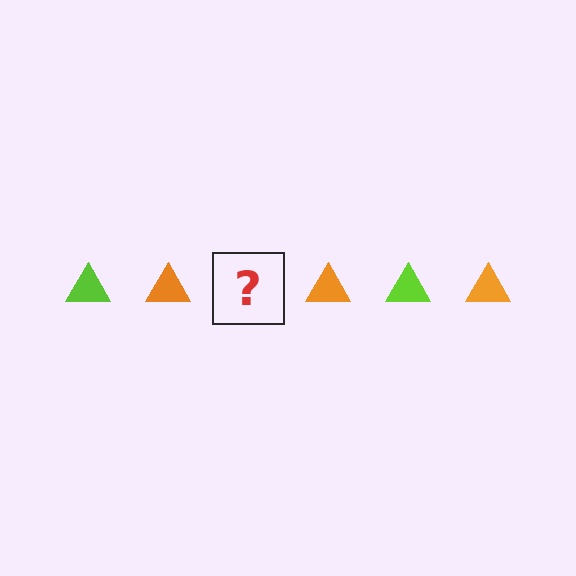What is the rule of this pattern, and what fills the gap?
The rule is that the pattern cycles through lime, orange triangles. The gap should be filled with a lime triangle.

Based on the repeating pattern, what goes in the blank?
The blank should be a lime triangle.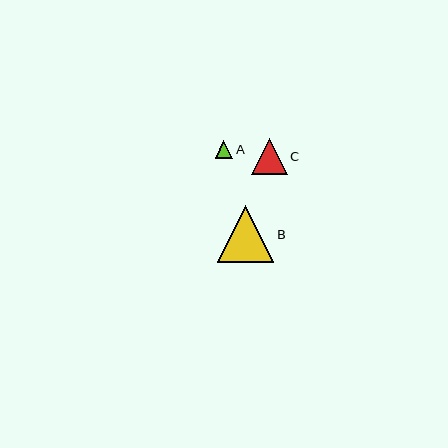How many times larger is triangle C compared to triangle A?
Triangle C is approximately 2.1 times the size of triangle A.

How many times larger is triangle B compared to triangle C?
Triangle B is approximately 1.6 times the size of triangle C.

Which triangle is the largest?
Triangle B is the largest with a size of approximately 57 pixels.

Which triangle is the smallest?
Triangle A is the smallest with a size of approximately 17 pixels.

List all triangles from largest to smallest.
From largest to smallest: B, C, A.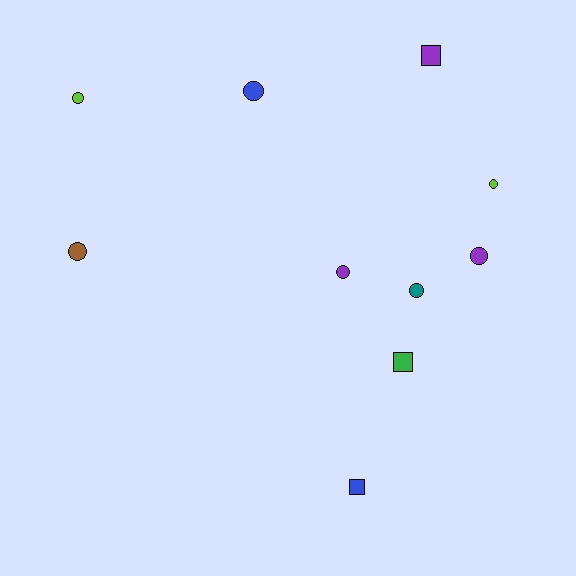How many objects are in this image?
There are 10 objects.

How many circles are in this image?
There are 7 circles.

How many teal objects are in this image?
There is 1 teal object.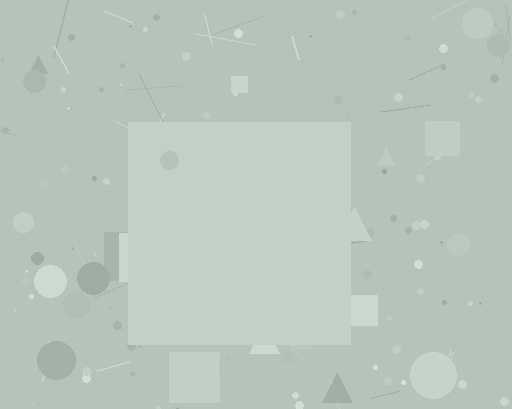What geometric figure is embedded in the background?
A square is embedded in the background.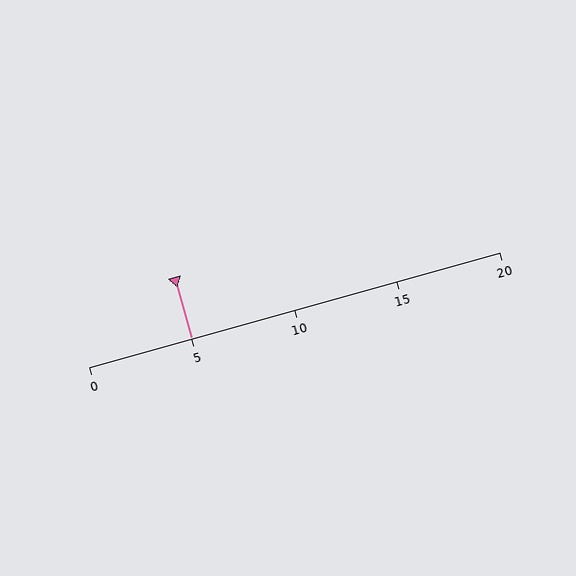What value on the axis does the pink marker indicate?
The marker indicates approximately 5.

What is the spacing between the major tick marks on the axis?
The major ticks are spaced 5 apart.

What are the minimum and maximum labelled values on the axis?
The axis runs from 0 to 20.